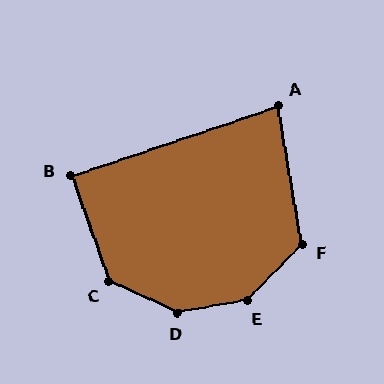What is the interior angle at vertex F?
Approximately 126 degrees (obtuse).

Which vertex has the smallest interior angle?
A, at approximately 81 degrees.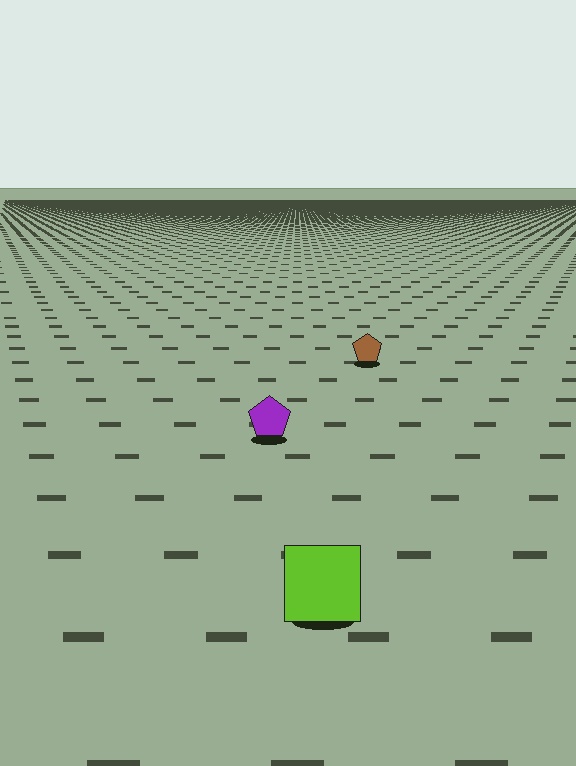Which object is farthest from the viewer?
The brown pentagon is farthest from the viewer. It appears smaller and the ground texture around it is denser.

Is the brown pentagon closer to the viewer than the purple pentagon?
No. The purple pentagon is closer — you can tell from the texture gradient: the ground texture is coarser near it.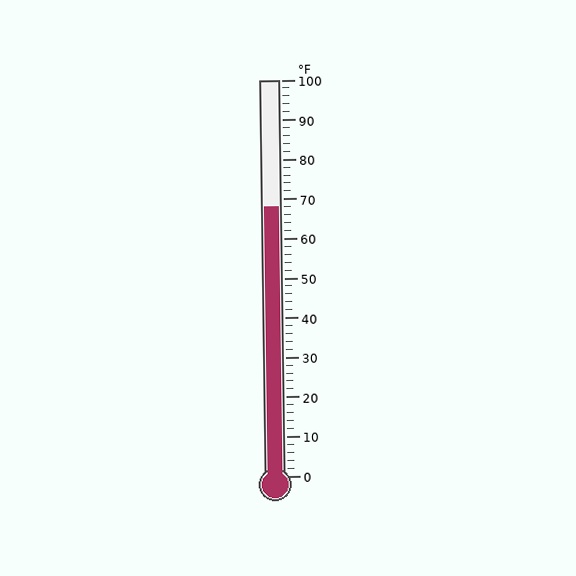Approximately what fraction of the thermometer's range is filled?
The thermometer is filled to approximately 70% of its range.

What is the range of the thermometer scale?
The thermometer scale ranges from 0°F to 100°F.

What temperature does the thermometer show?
The thermometer shows approximately 68°F.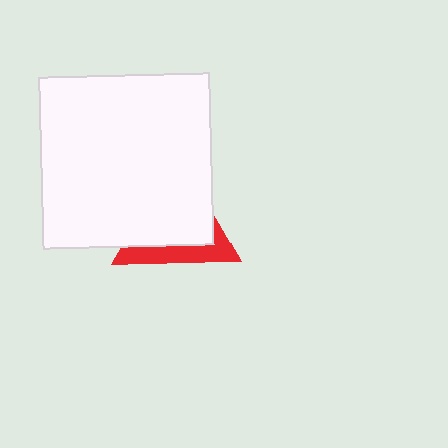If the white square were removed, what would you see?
You would see the complete red triangle.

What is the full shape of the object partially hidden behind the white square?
The partially hidden object is a red triangle.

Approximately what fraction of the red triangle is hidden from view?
Roughly 70% of the red triangle is hidden behind the white square.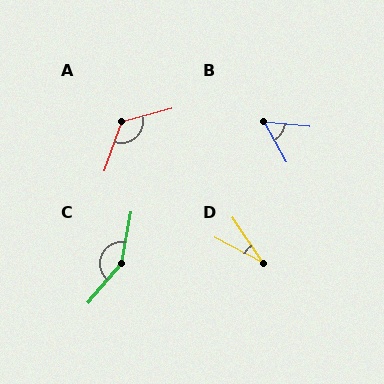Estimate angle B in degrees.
Approximately 56 degrees.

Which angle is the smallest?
D, at approximately 29 degrees.